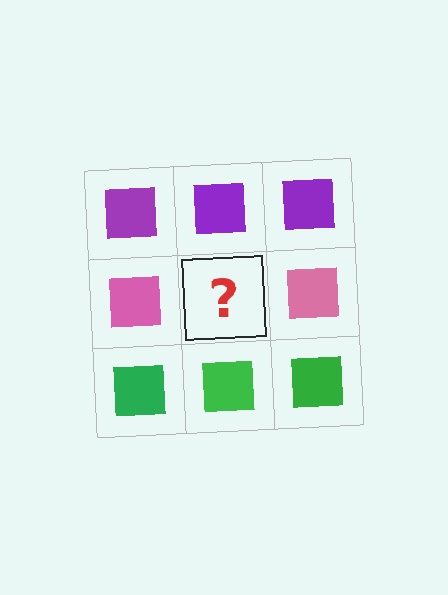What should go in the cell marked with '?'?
The missing cell should contain a pink square.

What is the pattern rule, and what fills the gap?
The rule is that each row has a consistent color. The gap should be filled with a pink square.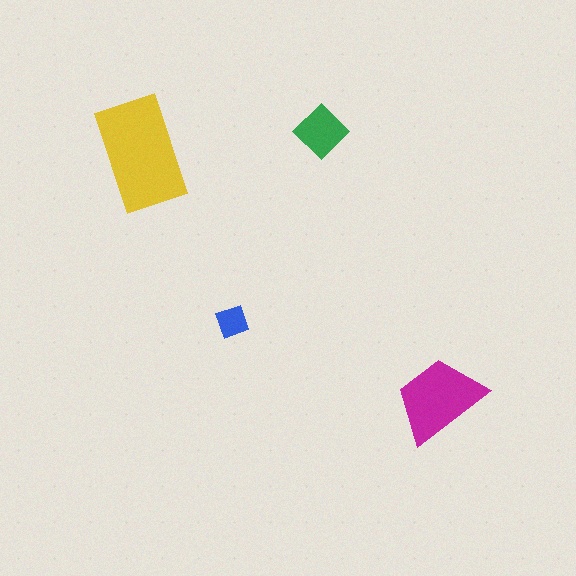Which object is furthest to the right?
The magenta trapezoid is rightmost.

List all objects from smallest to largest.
The blue square, the green diamond, the magenta trapezoid, the yellow rectangle.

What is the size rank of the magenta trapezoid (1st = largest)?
2nd.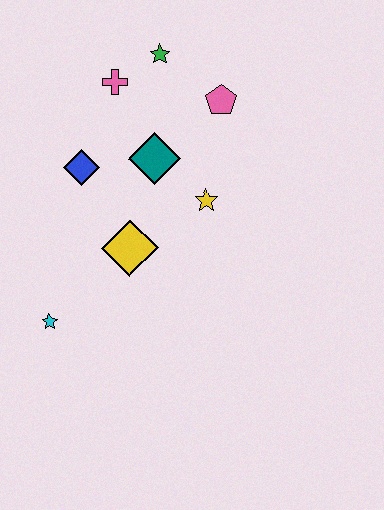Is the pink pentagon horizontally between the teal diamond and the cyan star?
No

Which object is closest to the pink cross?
The green star is closest to the pink cross.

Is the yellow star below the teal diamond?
Yes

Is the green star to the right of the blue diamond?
Yes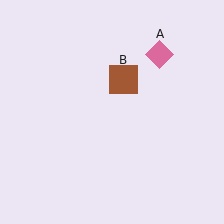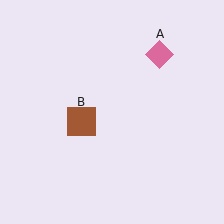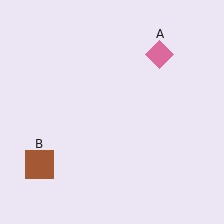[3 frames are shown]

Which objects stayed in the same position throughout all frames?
Pink diamond (object A) remained stationary.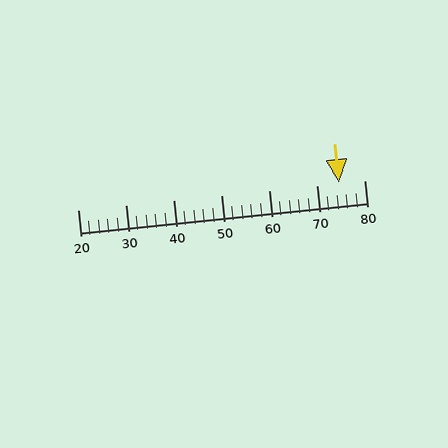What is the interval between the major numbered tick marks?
The major tick marks are spaced 10 units apart.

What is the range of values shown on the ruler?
The ruler shows values from 20 to 80.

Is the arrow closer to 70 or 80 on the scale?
The arrow is closer to 70.